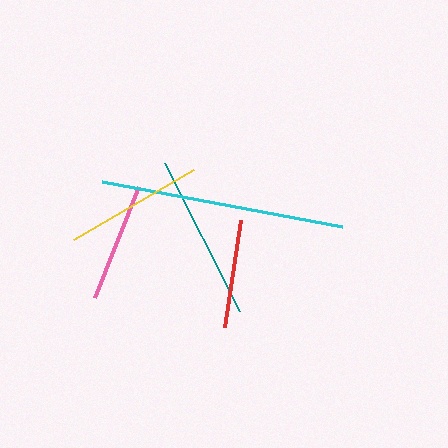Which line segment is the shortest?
The red line is the shortest at approximately 108 pixels.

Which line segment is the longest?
The cyan line is the longest at approximately 244 pixels.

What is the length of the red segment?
The red segment is approximately 108 pixels long.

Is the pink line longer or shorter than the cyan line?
The cyan line is longer than the pink line.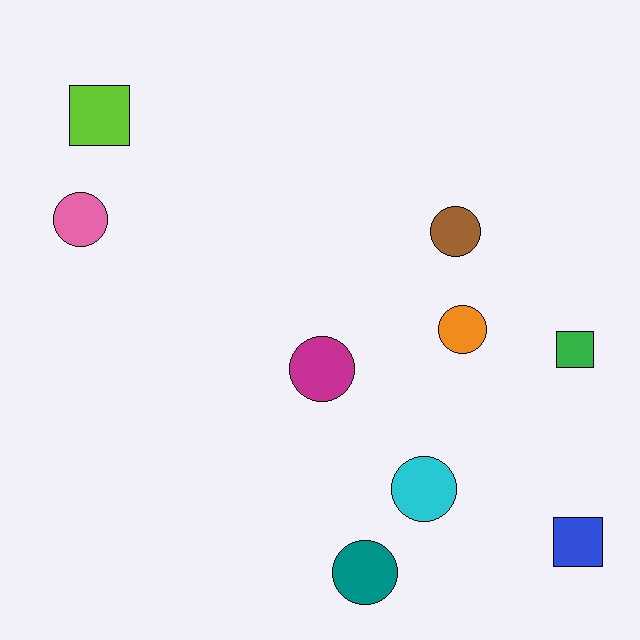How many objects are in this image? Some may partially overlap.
There are 9 objects.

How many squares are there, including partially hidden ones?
There are 3 squares.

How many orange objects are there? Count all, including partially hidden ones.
There is 1 orange object.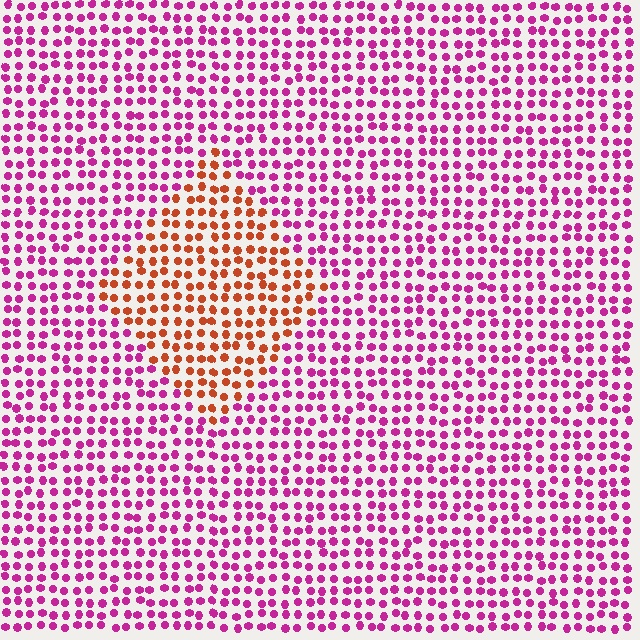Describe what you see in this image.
The image is filled with small magenta elements in a uniform arrangement. A diamond-shaped region is visible where the elements are tinted to a slightly different hue, forming a subtle color boundary.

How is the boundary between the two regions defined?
The boundary is defined purely by a slight shift in hue (about 57 degrees). Spacing, size, and orientation are identical on both sides.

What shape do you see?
I see a diamond.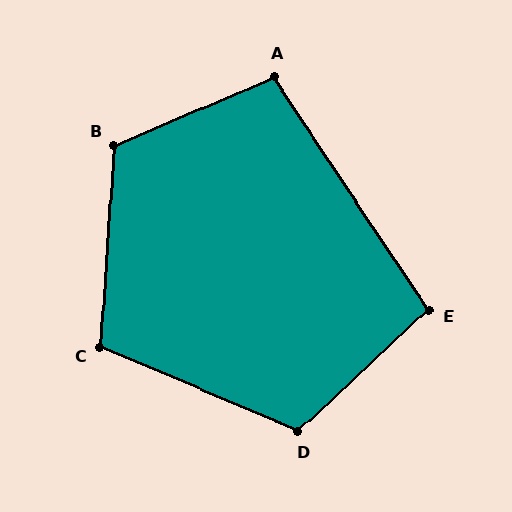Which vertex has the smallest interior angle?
E, at approximately 100 degrees.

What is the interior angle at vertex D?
Approximately 114 degrees (obtuse).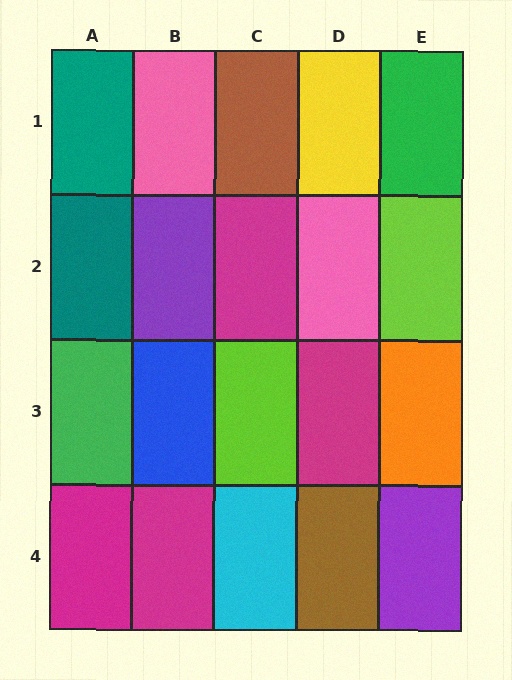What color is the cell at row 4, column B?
Magenta.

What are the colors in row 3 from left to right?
Green, blue, lime, magenta, orange.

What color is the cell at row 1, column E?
Green.